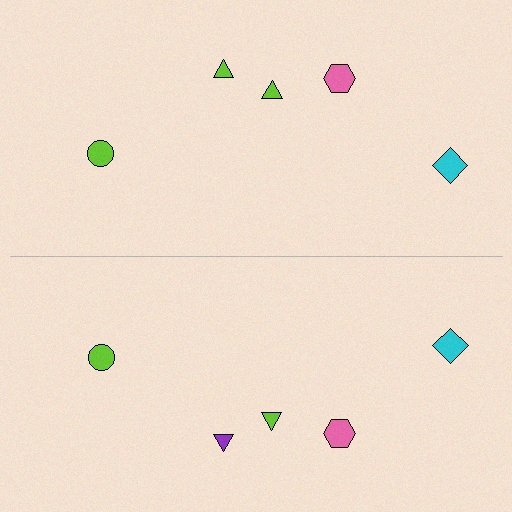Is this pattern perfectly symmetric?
No, the pattern is not perfectly symmetric. The purple triangle on the bottom side breaks the symmetry — its mirror counterpart is lime.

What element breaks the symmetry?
The purple triangle on the bottom side breaks the symmetry — its mirror counterpart is lime.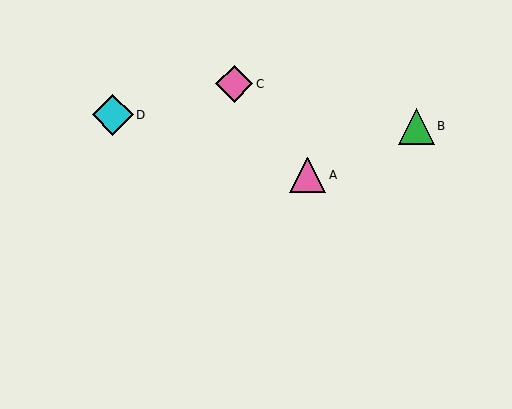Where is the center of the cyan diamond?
The center of the cyan diamond is at (113, 115).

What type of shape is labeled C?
Shape C is a pink diamond.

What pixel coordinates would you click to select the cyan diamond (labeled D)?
Click at (113, 115) to select the cyan diamond D.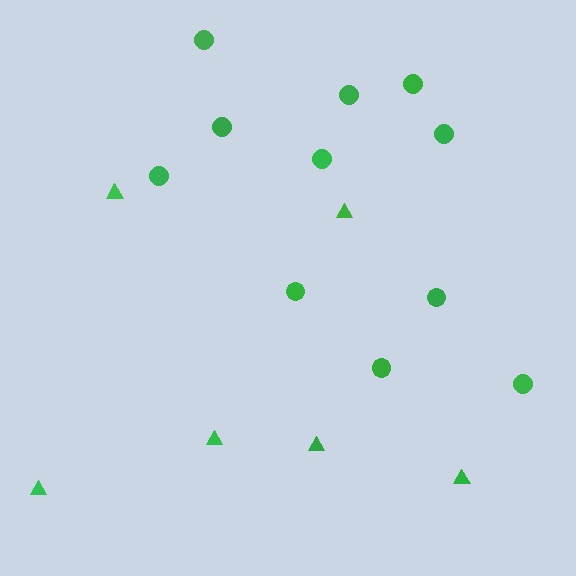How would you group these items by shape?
There are 2 groups: one group of circles (11) and one group of triangles (6).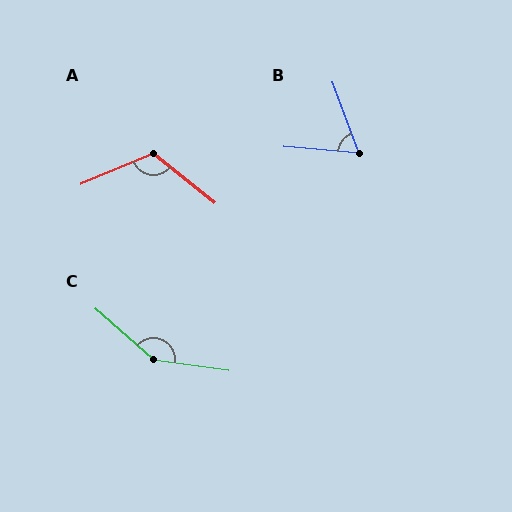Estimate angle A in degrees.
Approximately 118 degrees.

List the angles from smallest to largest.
B (65°), A (118°), C (147°).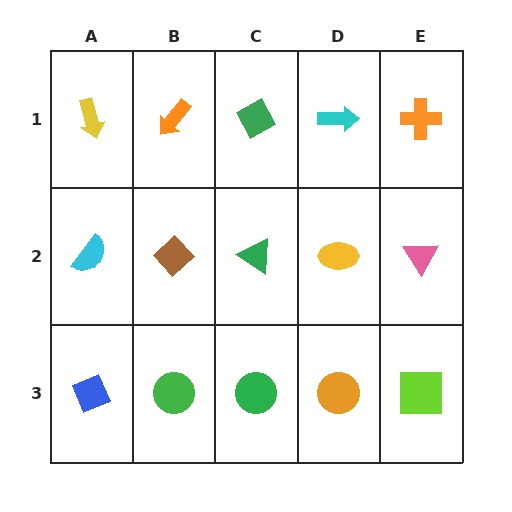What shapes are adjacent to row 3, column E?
A pink triangle (row 2, column E), an orange circle (row 3, column D).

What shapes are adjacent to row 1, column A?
A cyan semicircle (row 2, column A), an orange arrow (row 1, column B).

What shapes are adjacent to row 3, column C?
A green triangle (row 2, column C), a green circle (row 3, column B), an orange circle (row 3, column D).